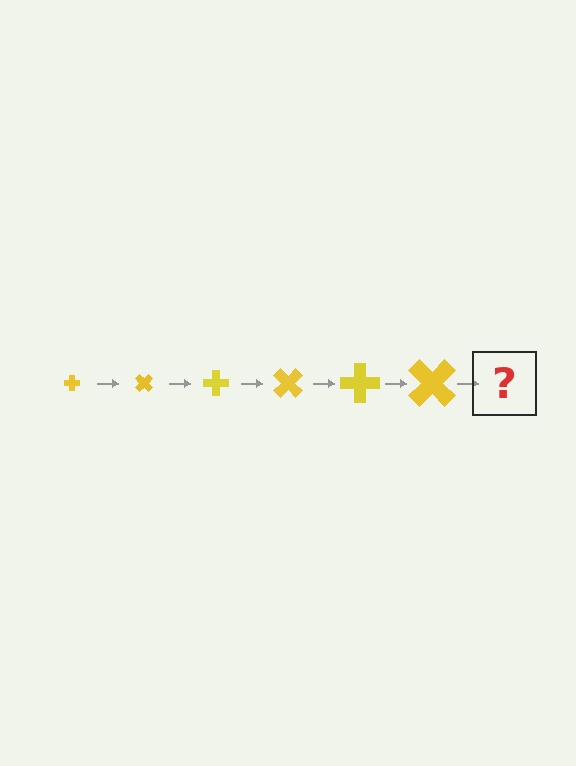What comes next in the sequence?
The next element should be a cross, larger than the previous one and rotated 270 degrees from the start.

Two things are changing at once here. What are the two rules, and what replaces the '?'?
The two rules are that the cross grows larger each step and it rotates 45 degrees each step. The '?' should be a cross, larger than the previous one and rotated 270 degrees from the start.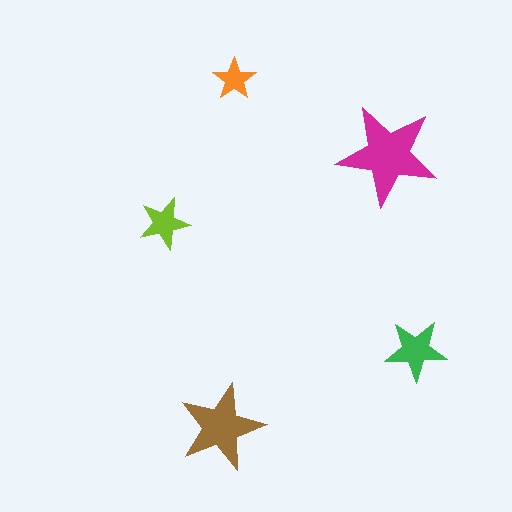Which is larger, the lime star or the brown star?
The brown one.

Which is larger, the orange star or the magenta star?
The magenta one.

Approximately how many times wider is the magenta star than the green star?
About 1.5 times wider.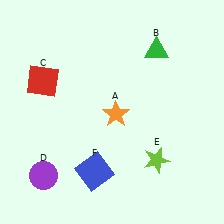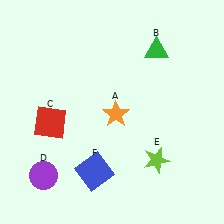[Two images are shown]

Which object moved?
The red square (C) moved down.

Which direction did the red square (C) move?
The red square (C) moved down.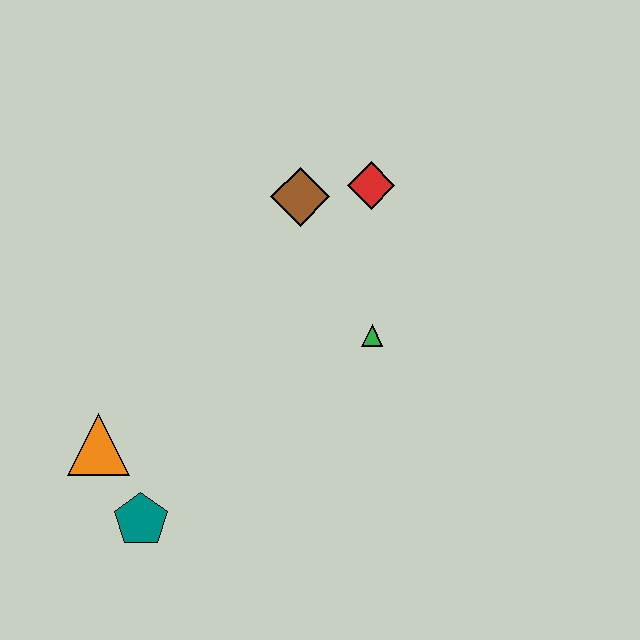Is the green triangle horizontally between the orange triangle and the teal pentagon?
No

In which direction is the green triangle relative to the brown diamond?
The green triangle is below the brown diamond.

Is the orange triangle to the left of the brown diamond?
Yes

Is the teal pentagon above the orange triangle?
No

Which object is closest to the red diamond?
The brown diamond is closest to the red diamond.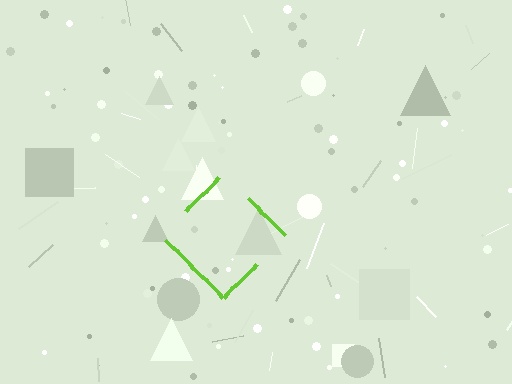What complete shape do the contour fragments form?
The contour fragments form a diamond.